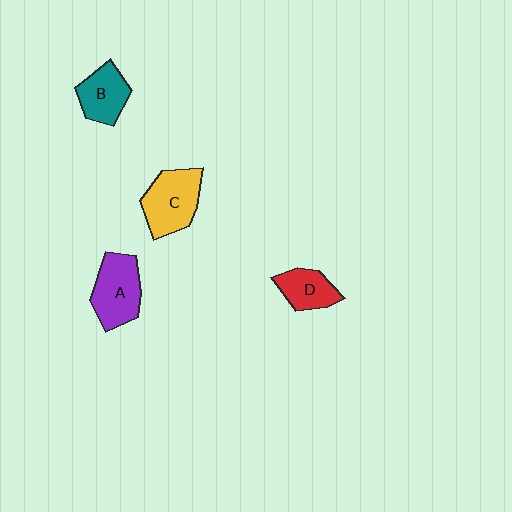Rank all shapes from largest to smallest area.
From largest to smallest: C (yellow), A (purple), B (teal), D (red).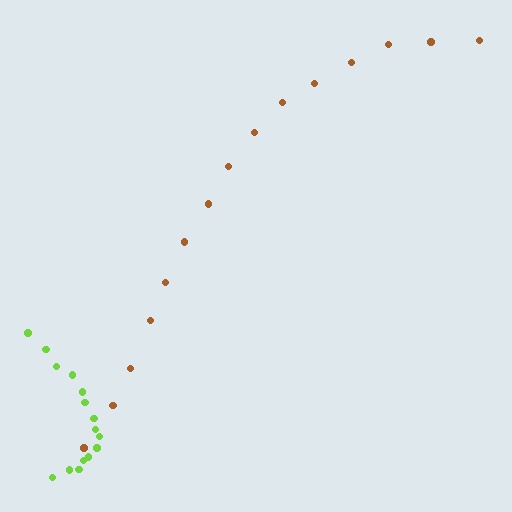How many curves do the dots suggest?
There are 2 distinct paths.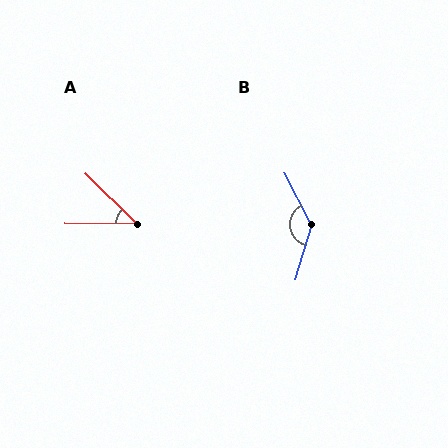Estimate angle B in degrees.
Approximately 136 degrees.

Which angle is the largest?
B, at approximately 136 degrees.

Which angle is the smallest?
A, at approximately 44 degrees.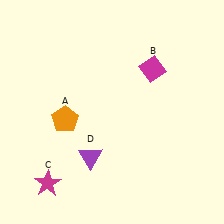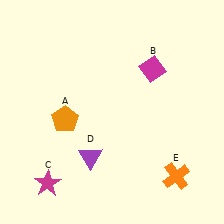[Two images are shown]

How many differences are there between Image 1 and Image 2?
There is 1 difference between the two images.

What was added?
An orange cross (E) was added in Image 2.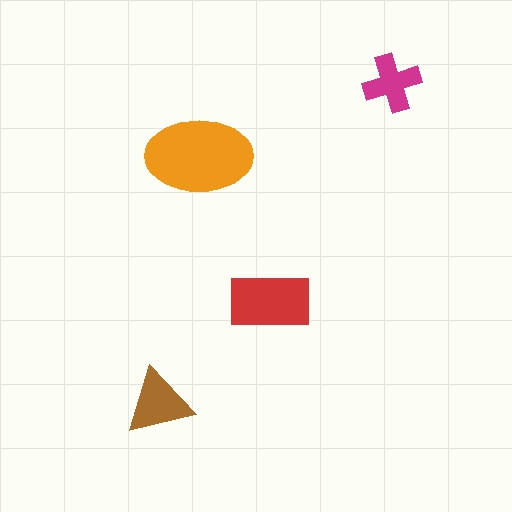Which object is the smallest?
The magenta cross.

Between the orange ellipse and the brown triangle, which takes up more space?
The orange ellipse.